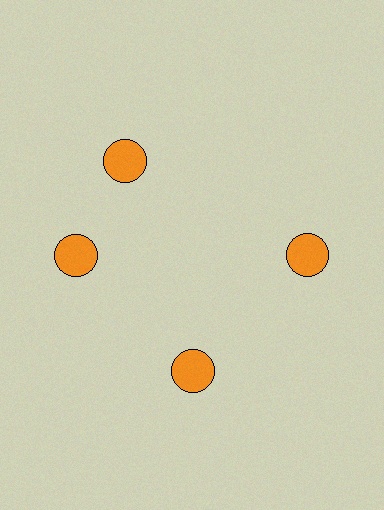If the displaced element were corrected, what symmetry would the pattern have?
It would have 4-fold rotational symmetry — the pattern would map onto itself every 90 degrees.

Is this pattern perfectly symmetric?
No. The 4 orange circles are arranged in a ring, but one element near the 12 o'clock position is rotated out of alignment along the ring, breaking the 4-fold rotational symmetry.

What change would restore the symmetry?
The symmetry would be restored by rotating it back into even spacing with its neighbors so that all 4 circles sit at equal angles and equal distance from the center.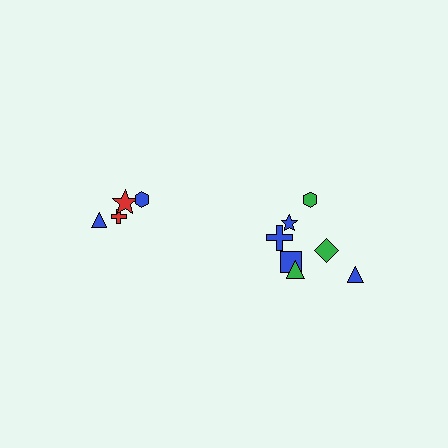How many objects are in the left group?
There are 4 objects.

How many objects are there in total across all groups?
There are 11 objects.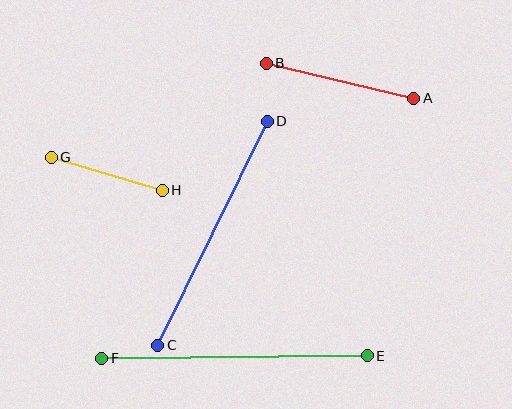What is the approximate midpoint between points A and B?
The midpoint is at approximately (340, 81) pixels.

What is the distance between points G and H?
The distance is approximately 116 pixels.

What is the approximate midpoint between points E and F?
The midpoint is at approximately (235, 357) pixels.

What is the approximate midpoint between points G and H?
The midpoint is at approximately (107, 174) pixels.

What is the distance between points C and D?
The distance is approximately 249 pixels.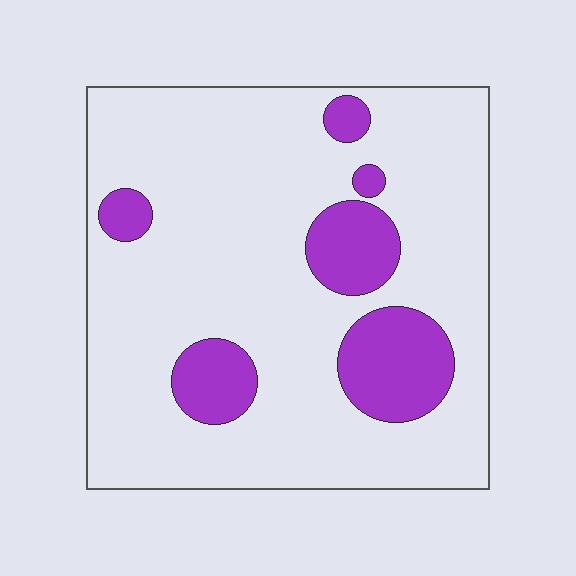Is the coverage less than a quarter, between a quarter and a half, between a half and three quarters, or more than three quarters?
Less than a quarter.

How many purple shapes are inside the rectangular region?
6.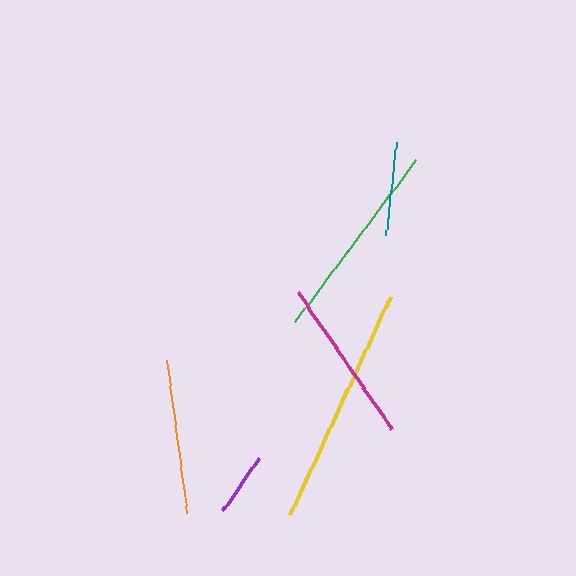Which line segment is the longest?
The yellow line is the longest at approximately 240 pixels.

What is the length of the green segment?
The green segment is approximately 202 pixels long.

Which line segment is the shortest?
The purple line is the shortest at approximately 64 pixels.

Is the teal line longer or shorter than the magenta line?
The magenta line is longer than the teal line.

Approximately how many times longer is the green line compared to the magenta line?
The green line is approximately 1.2 times the length of the magenta line.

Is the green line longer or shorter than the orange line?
The green line is longer than the orange line.